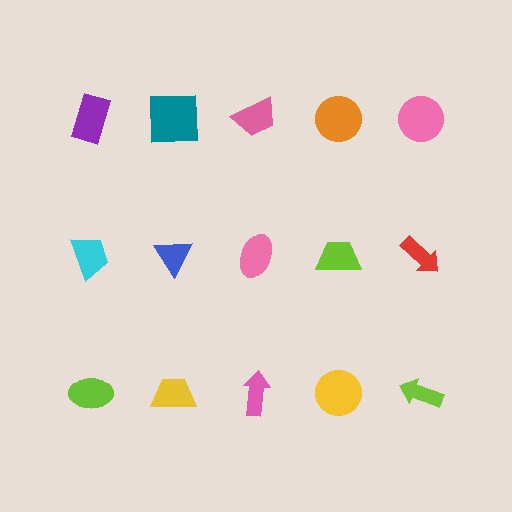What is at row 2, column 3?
A pink ellipse.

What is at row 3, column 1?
A lime ellipse.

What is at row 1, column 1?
A purple rectangle.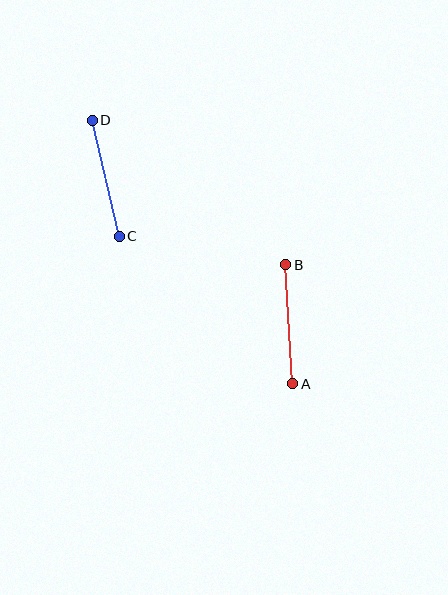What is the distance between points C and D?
The distance is approximately 119 pixels.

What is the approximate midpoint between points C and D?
The midpoint is at approximately (106, 178) pixels.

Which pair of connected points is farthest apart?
Points C and D are farthest apart.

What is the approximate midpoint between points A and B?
The midpoint is at approximately (289, 324) pixels.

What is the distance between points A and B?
The distance is approximately 119 pixels.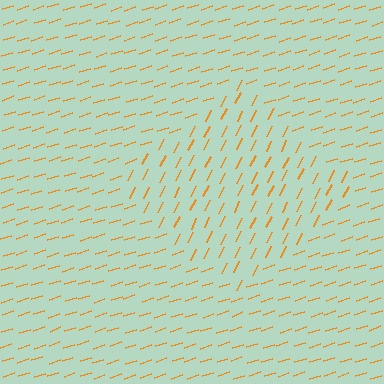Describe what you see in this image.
The image is filled with small orange line segments. A diamond region in the image has lines oriented differently from the surrounding lines, creating a visible texture boundary.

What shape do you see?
I see a diamond.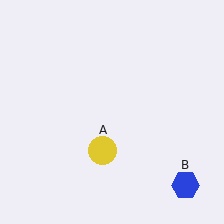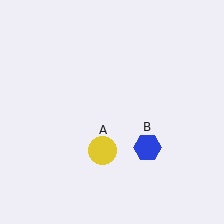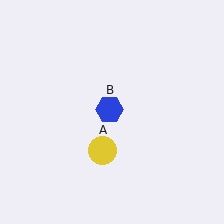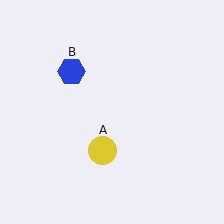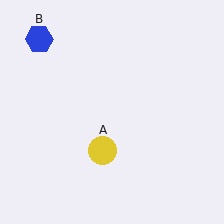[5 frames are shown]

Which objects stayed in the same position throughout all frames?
Yellow circle (object A) remained stationary.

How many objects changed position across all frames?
1 object changed position: blue hexagon (object B).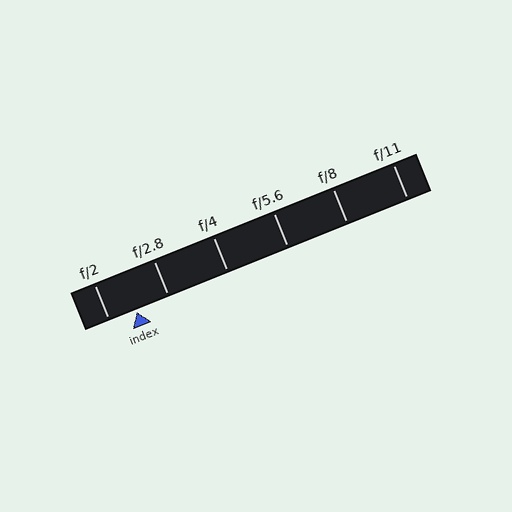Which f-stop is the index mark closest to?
The index mark is closest to f/2.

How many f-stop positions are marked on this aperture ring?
There are 6 f-stop positions marked.